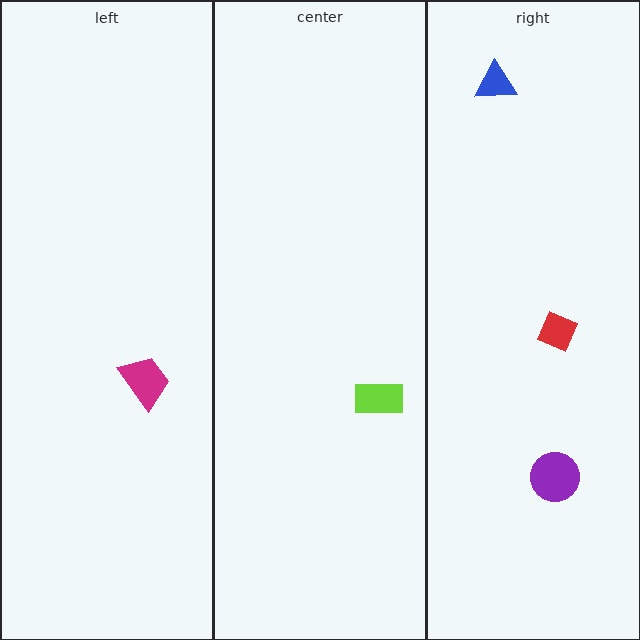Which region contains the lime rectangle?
The center region.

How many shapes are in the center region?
1.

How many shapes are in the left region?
1.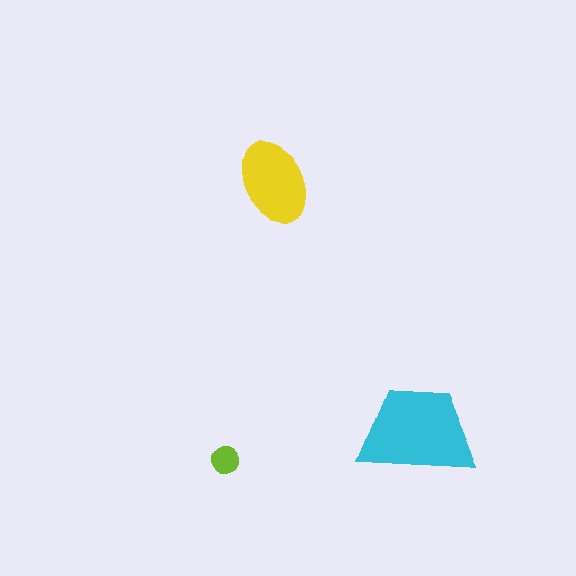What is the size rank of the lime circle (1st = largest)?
3rd.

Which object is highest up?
The yellow ellipse is topmost.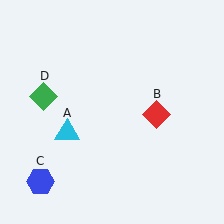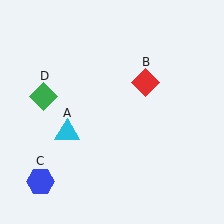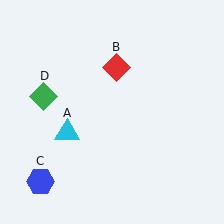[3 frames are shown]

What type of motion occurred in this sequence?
The red diamond (object B) rotated counterclockwise around the center of the scene.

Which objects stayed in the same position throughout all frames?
Cyan triangle (object A) and blue hexagon (object C) and green diamond (object D) remained stationary.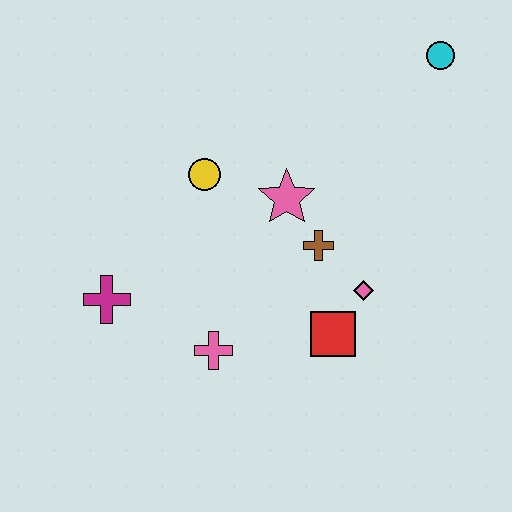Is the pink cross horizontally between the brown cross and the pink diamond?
No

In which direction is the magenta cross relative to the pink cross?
The magenta cross is to the left of the pink cross.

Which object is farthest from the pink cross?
The cyan circle is farthest from the pink cross.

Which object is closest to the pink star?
The brown cross is closest to the pink star.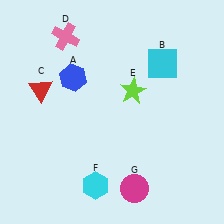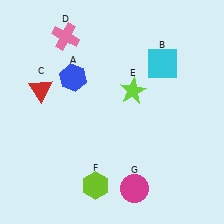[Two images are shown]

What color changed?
The hexagon (F) changed from cyan in Image 1 to lime in Image 2.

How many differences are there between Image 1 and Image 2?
There is 1 difference between the two images.